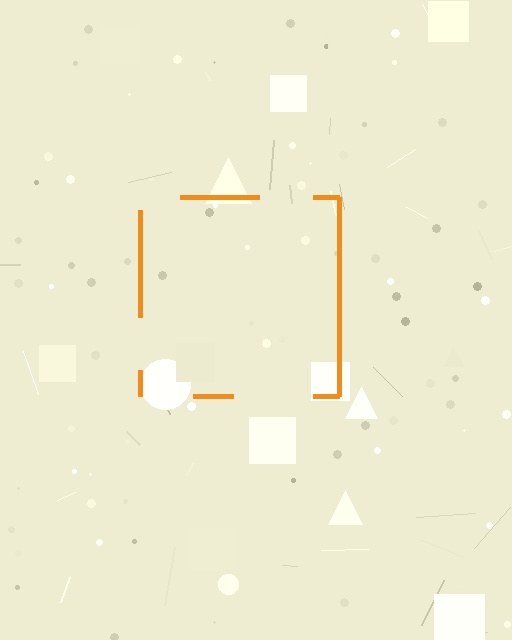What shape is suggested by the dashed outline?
The dashed outline suggests a square.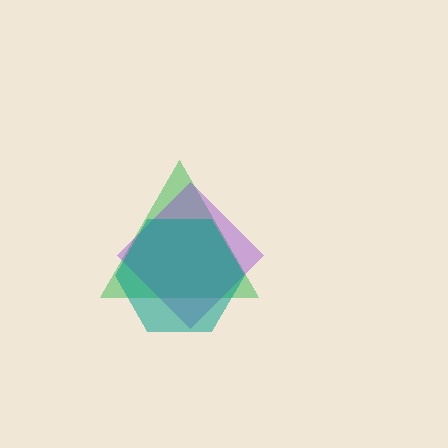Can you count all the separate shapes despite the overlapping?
Yes, there are 3 separate shapes.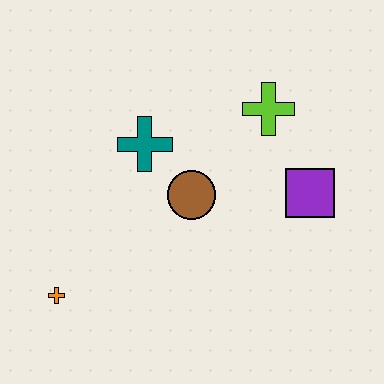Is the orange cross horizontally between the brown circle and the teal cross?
No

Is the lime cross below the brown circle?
No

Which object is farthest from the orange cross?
The lime cross is farthest from the orange cross.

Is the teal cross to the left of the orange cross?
No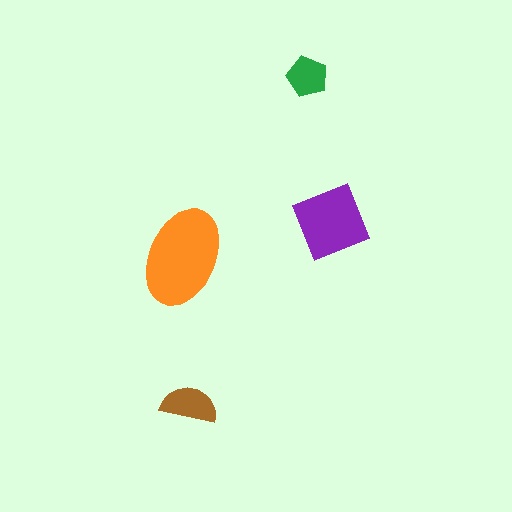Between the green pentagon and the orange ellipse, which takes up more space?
The orange ellipse.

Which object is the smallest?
The green pentagon.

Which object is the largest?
The orange ellipse.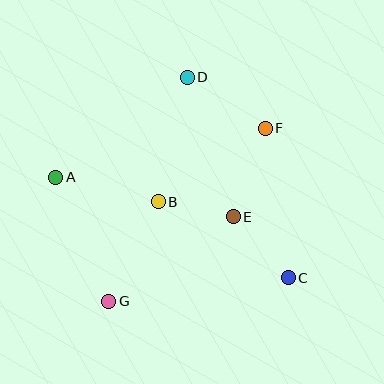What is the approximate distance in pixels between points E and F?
The distance between E and F is approximately 94 pixels.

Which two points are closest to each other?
Points B and E are closest to each other.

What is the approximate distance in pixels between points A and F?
The distance between A and F is approximately 215 pixels.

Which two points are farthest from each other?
Points A and C are farthest from each other.